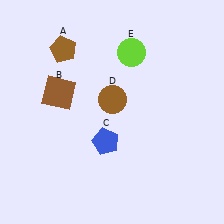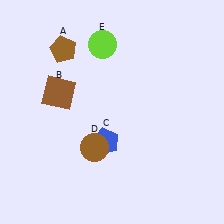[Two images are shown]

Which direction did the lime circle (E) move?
The lime circle (E) moved left.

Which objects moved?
The objects that moved are: the brown circle (D), the lime circle (E).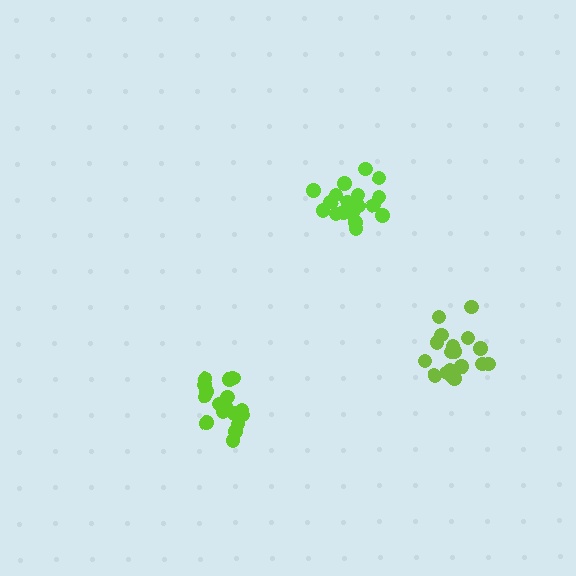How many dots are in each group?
Group 1: 19 dots, Group 2: 19 dots, Group 3: 18 dots (56 total).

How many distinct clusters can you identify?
There are 3 distinct clusters.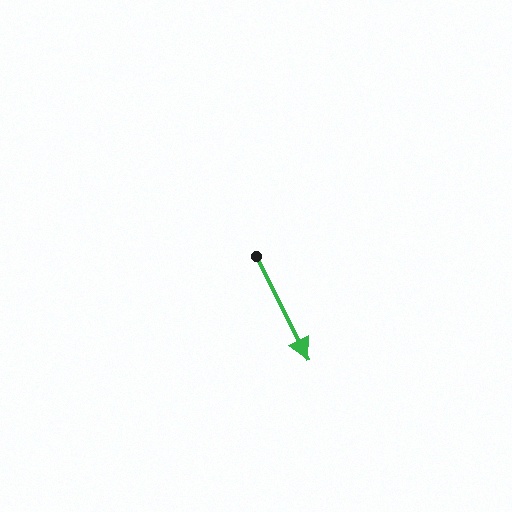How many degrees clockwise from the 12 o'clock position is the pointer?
Approximately 153 degrees.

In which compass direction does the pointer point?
Southeast.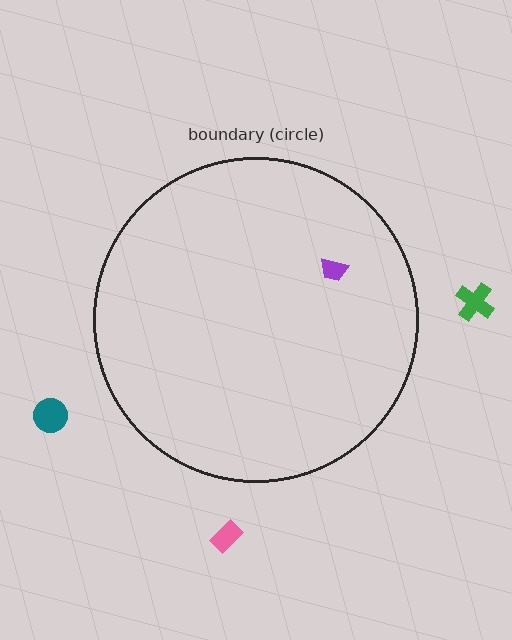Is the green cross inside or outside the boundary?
Outside.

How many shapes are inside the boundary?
1 inside, 3 outside.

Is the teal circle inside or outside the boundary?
Outside.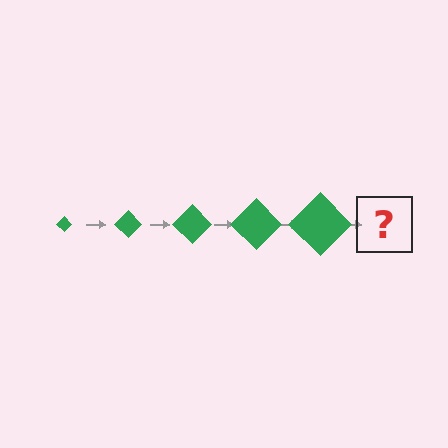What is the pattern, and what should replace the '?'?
The pattern is that the diamond gets progressively larger each step. The '?' should be a green diamond, larger than the previous one.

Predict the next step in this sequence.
The next step is a green diamond, larger than the previous one.